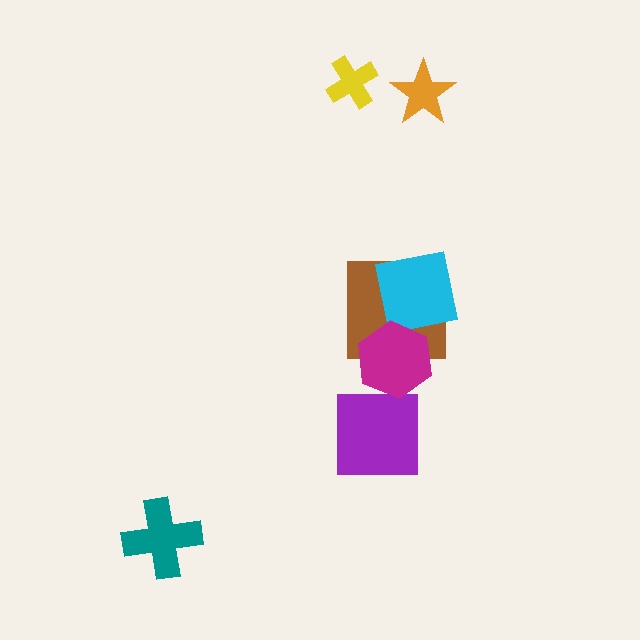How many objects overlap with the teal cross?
0 objects overlap with the teal cross.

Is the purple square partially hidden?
No, no other shape covers it.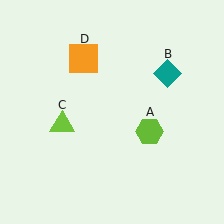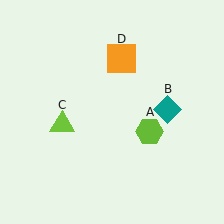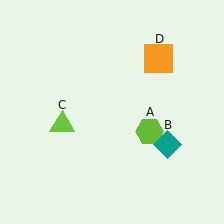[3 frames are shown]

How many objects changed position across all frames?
2 objects changed position: teal diamond (object B), orange square (object D).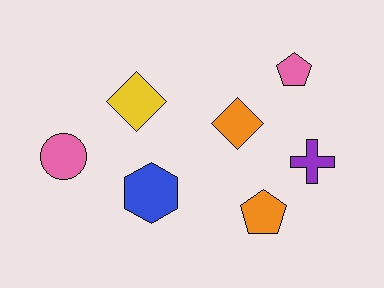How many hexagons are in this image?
There is 1 hexagon.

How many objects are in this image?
There are 7 objects.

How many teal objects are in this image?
There are no teal objects.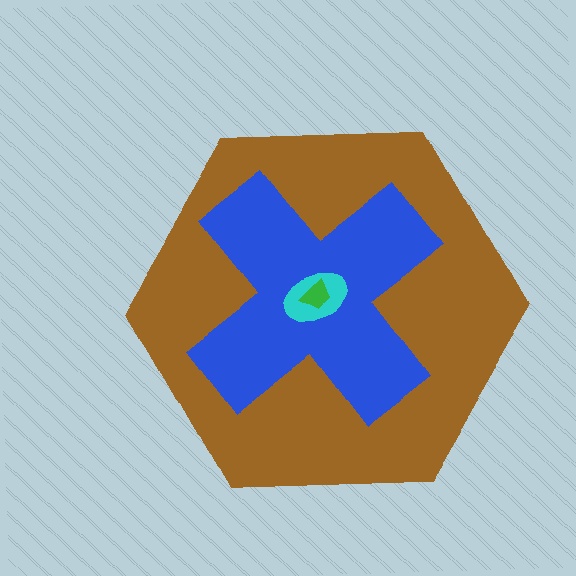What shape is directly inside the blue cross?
The cyan ellipse.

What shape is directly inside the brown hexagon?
The blue cross.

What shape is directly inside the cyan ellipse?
The green trapezoid.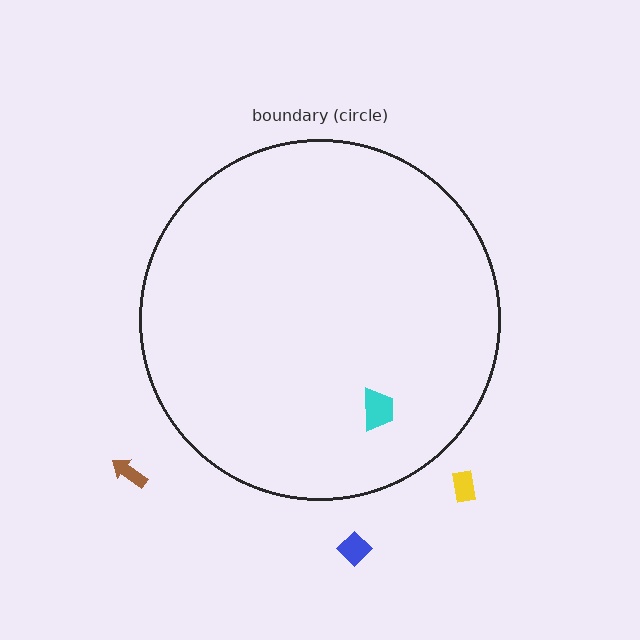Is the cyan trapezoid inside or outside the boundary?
Inside.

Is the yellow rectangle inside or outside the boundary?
Outside.